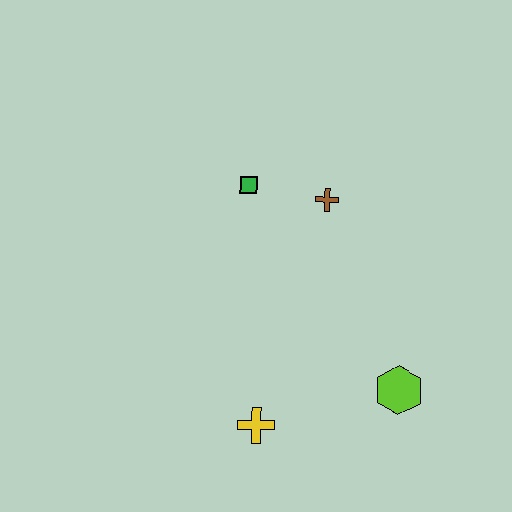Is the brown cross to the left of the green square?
No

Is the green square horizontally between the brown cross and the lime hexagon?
No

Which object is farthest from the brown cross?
The yellow cross is farthest from the brown cross.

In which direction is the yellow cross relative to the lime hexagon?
The yellow cross is to the left of the lime hexagon.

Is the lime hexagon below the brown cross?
Yes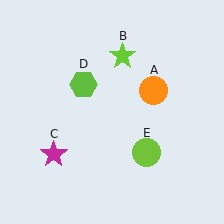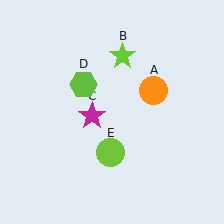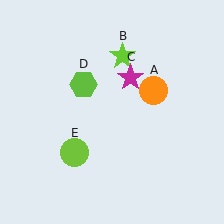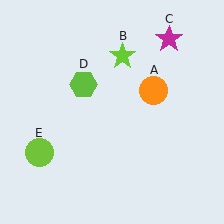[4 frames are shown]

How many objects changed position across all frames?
2 objects changed position: magenta star (object C), lime circle (object E).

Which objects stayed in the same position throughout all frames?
Orange circle (object A) and lime star (object B) and lime hexagon (object D) remained stationary.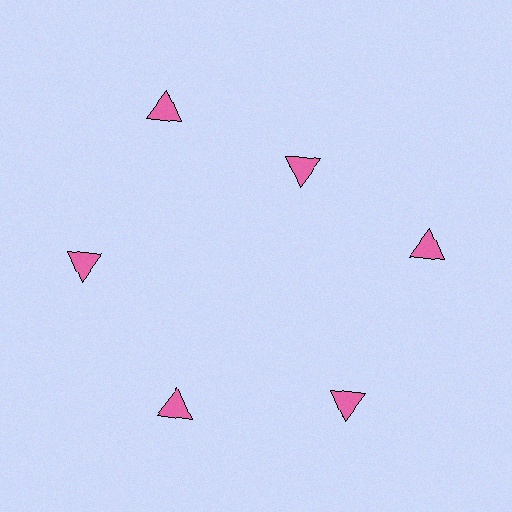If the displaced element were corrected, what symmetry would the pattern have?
It would have 6-fold rotational symmetry — the pattern would map onto itself every 60 degrees.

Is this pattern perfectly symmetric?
No. The 6 pink triangles are arranged in a ring, but one element near the 1 o'clock position is pulled inward toward the center, breaking the 6-fold rotational symmetry.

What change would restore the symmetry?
The symmetry would be restored by moving it outward, back onto the ring so that all 6 triangles sit at equal angles and equal distance from the center.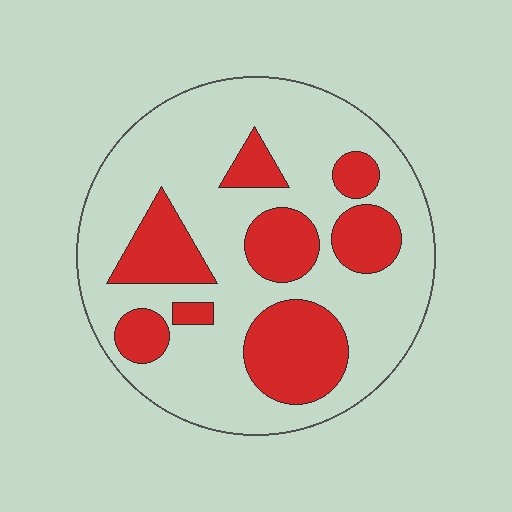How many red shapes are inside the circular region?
8.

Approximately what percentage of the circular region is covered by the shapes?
Approximately 30%.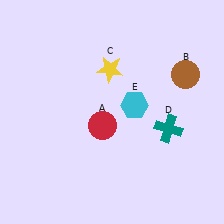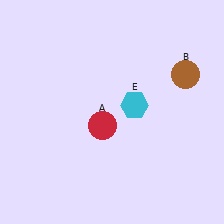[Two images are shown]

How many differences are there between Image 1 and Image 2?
There are 2 differences between the two images.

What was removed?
The yellow star (C), the teal cross (D) were removed in Image 2.